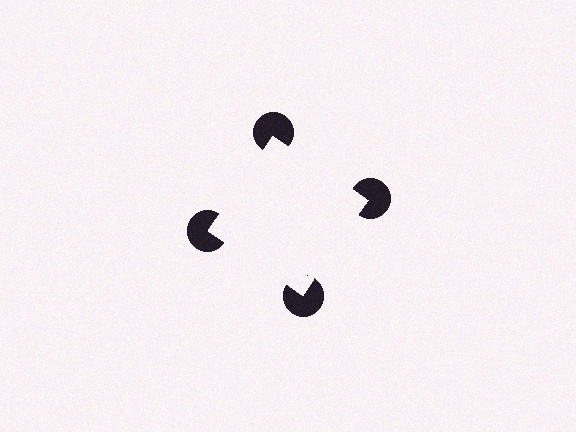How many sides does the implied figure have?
4 sides.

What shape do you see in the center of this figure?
An illusory square — its edges are inferred from the aligned wedge cuts in the pac-man discs, not physically drawn.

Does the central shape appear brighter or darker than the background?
It typically appears slightly brighter than the background, even though no actual brightness change is drawn.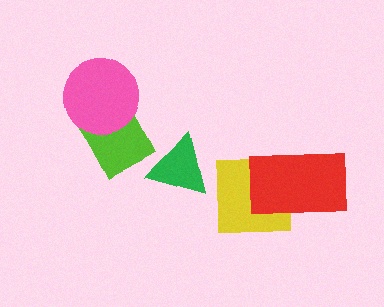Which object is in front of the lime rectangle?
The pink circle is in front of the lime rectangle.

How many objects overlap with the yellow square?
1 object overlaps with the yellow square.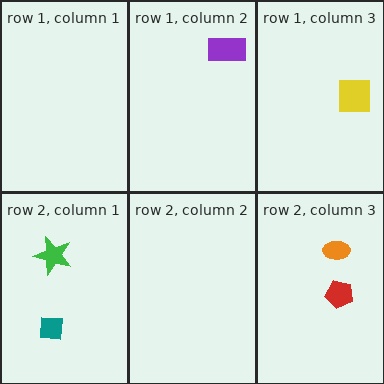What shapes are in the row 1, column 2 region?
The purple rectangle.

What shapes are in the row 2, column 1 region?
The green star, the teal square.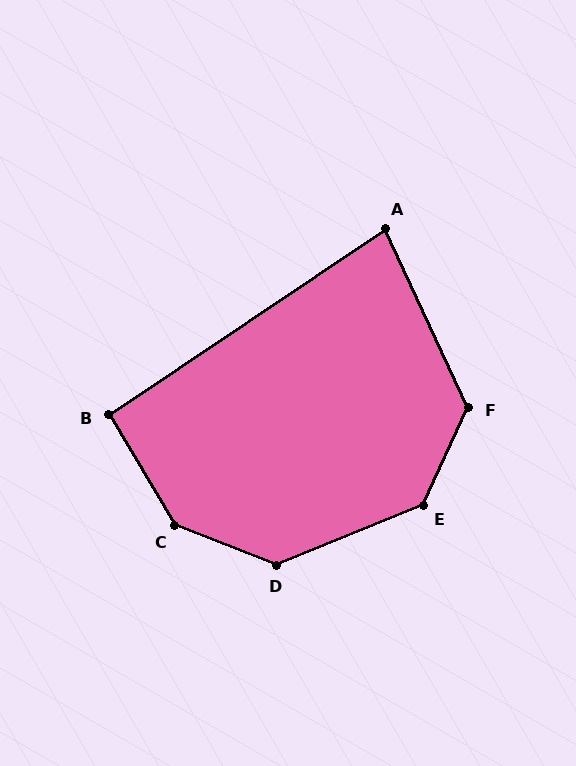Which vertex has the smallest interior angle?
A, at approximately 81 degrees.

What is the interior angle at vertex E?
Approximately 137 degrees (obtuse).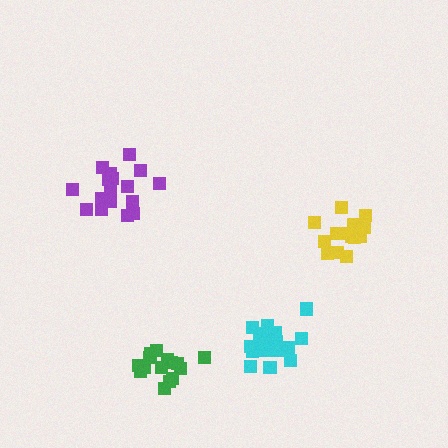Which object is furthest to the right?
The yellow cluster is rightmost.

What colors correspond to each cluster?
The clusters are colored: purple, yellow, cyan, green.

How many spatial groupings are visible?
There are 4 spatial groupings.